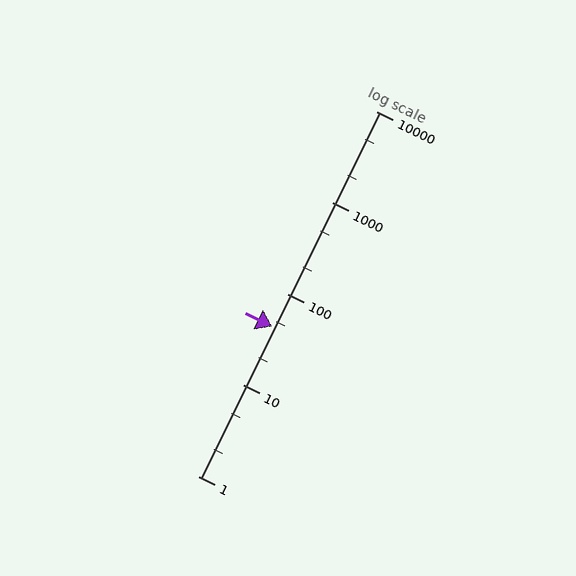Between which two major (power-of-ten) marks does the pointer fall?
The pointer is between 10 and 100.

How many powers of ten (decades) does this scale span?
The scale spans 4 decades, from 1 to 10000.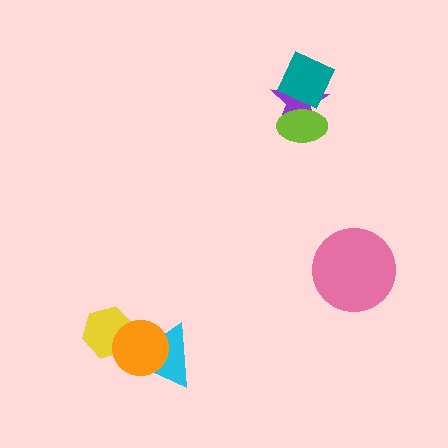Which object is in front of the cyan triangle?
The orange circle is in front of the cyan triangle.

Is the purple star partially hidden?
Yes, it is partially covered by another shape.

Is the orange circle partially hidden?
No, no other shape covers it.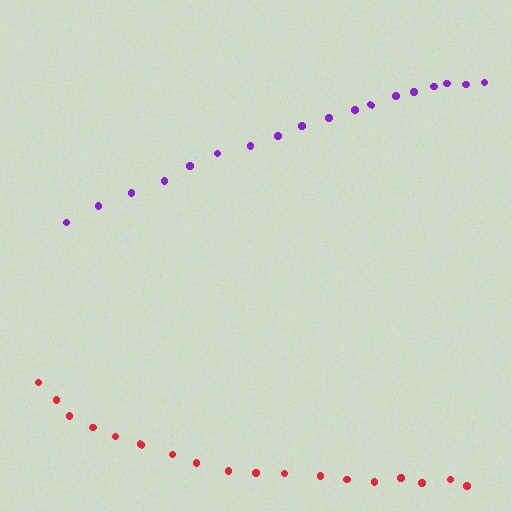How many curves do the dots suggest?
There are 2 distinct paths.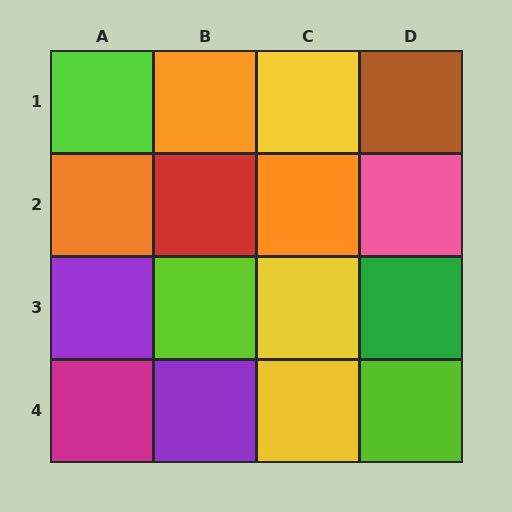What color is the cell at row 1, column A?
Lime.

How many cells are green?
1 cell is green.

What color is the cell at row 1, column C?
Yellow.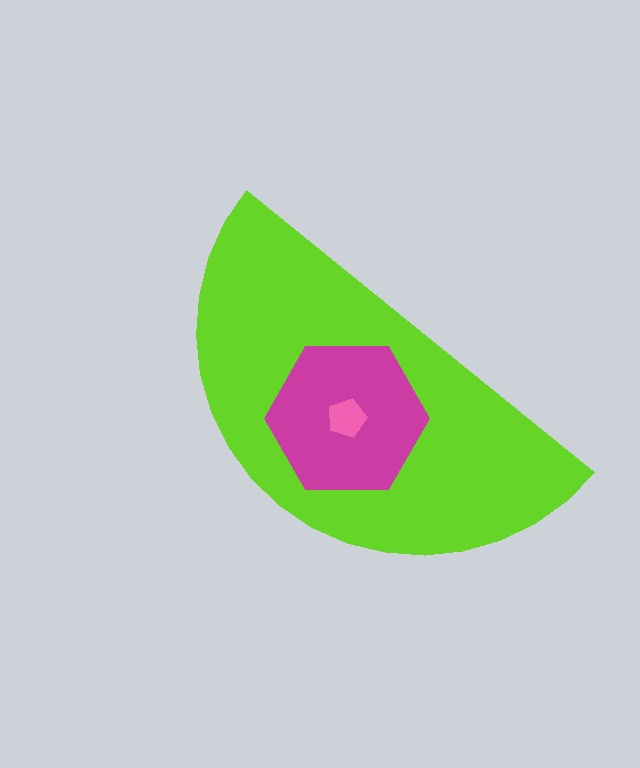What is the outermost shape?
The lime semicircle.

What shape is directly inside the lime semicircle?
The magenta hexagon.